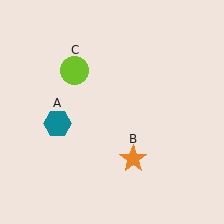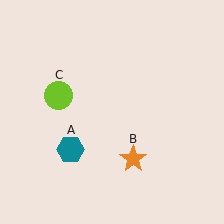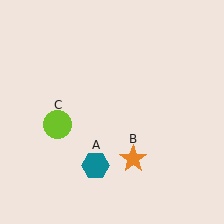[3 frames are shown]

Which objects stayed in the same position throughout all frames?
Orange star (object B) remained stationary.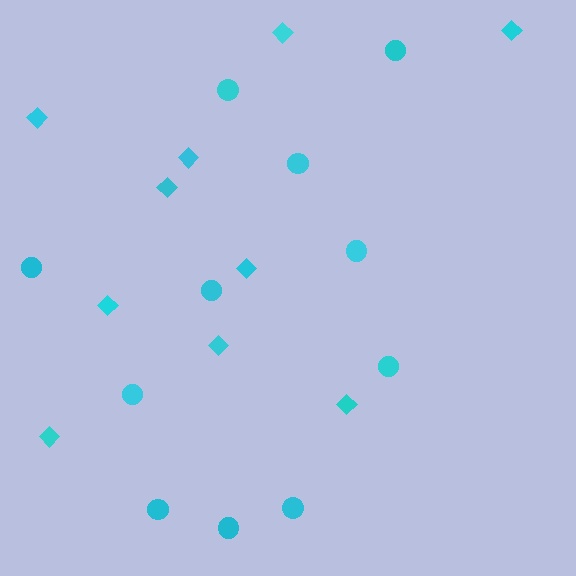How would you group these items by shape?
There are 2 groups: one group of diamonds (10) and one group of circles (11).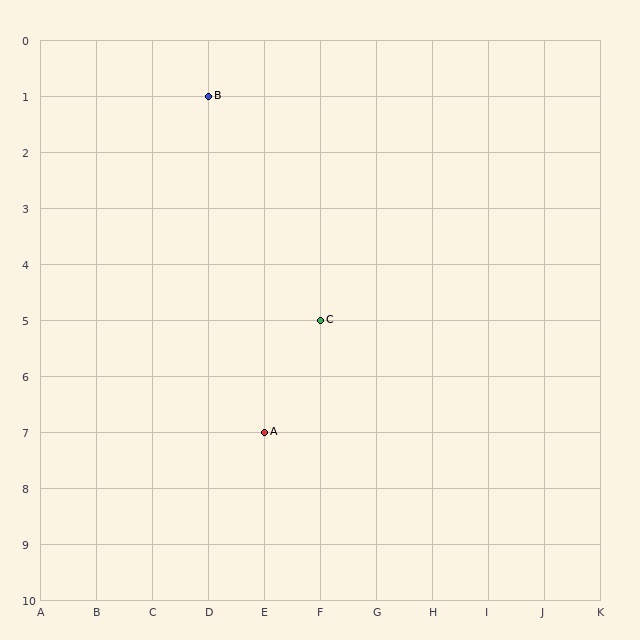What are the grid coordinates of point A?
Point A is at grid coordinates (E, 7).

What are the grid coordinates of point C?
Point C is at grid coordinates (F, 5).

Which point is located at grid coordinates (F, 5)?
Point C is at (F, 5).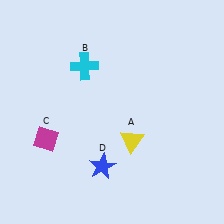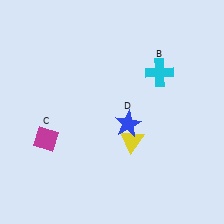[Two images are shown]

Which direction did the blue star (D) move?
The blue star (D) moved up.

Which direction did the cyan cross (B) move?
The cyan cross (B) moved right.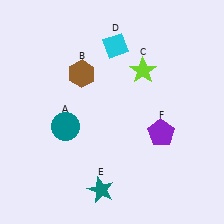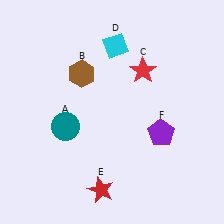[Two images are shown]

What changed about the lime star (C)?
In Image 1, C is lime. In Image 2, it changed to red.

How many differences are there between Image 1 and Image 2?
There are 2 differences between the two images.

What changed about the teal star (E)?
In Image 1, E is teal. In Image 2, it changed to red.